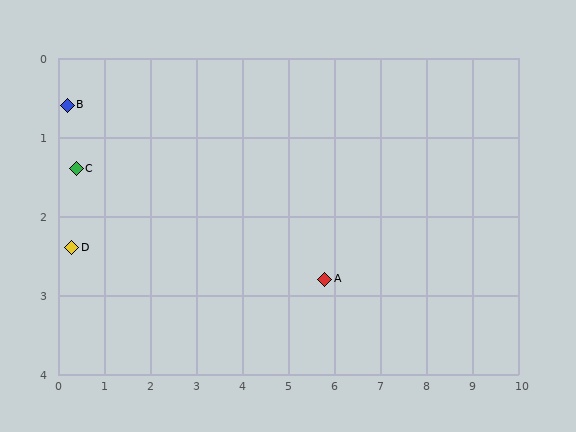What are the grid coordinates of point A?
Point A is at approximately (5.8, 2.8).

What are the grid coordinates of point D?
Point D is at approximately (0.3, 2.4).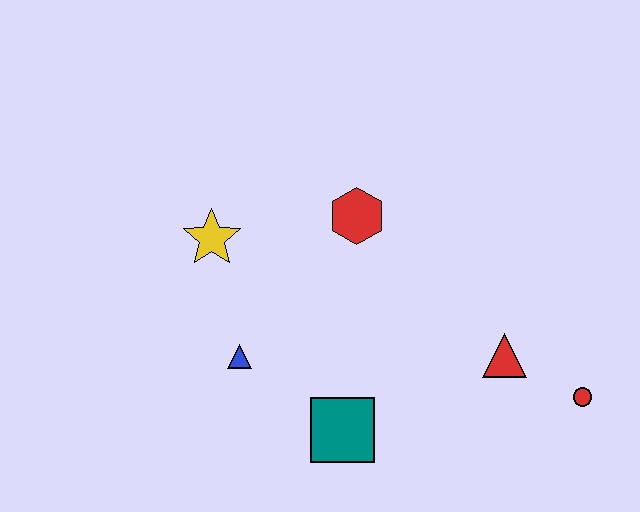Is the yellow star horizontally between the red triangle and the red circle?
No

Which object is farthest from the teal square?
The red circle is farthest from the teal square.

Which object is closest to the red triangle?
The red circle is closest to the red triangle.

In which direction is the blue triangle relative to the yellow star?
The blue triangle is below the yellow star.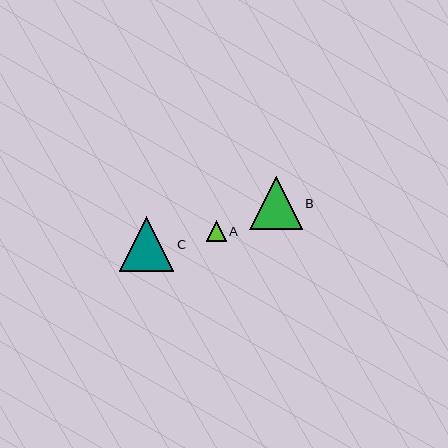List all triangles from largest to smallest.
From largest to smallest: C, B, A.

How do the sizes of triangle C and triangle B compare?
Triangle C and triangle B are approximately the same size.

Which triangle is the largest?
Triangle C is the largest with a size of approximately 55 pixels.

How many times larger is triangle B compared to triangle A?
Triangle B is approximately 2.6 times the size of triangle A.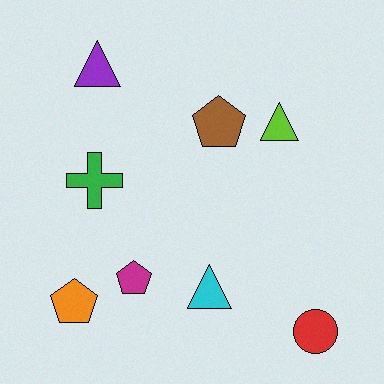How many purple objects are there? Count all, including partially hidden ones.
There is 1 purple object.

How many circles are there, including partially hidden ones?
There is 1 circle.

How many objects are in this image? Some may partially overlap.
There are 8 objects.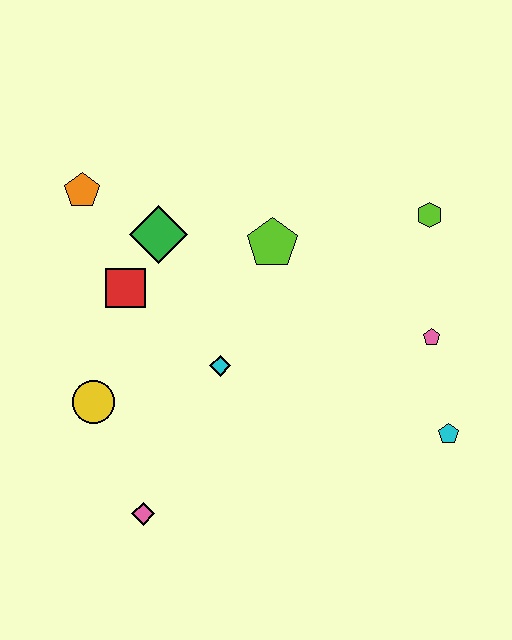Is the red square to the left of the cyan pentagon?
Yes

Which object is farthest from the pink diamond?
The lime hexagon is farthest from the pink diamond.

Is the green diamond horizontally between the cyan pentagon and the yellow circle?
Yes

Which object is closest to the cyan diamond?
The red square is closest to the cyan diamond.